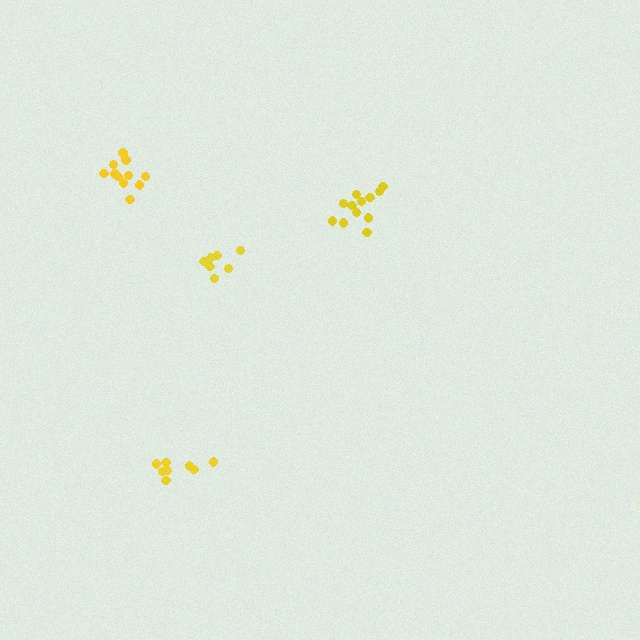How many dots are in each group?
Group 1: 7 dots, Group 2: 12 dots, Group 3: 11 dots, Group 4: 8 dots (38 total).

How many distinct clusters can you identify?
There are 4 distinct clusters.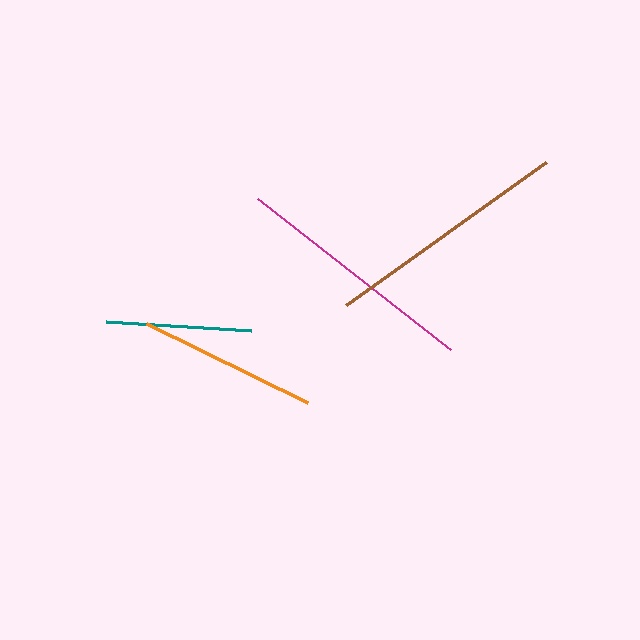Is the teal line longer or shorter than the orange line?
The orange line is longer than the teal line.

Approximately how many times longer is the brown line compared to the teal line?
The brown line is approximately 1.7 times the length of the teal line.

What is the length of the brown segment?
The brown segment is approximately 247 pixels long.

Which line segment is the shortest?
The teal line is the shortest at approximately 146 pixels.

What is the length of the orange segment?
The orange segment is approximately 179 pixels long.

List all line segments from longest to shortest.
From longest to shortest: brown, magenta, orange, teal.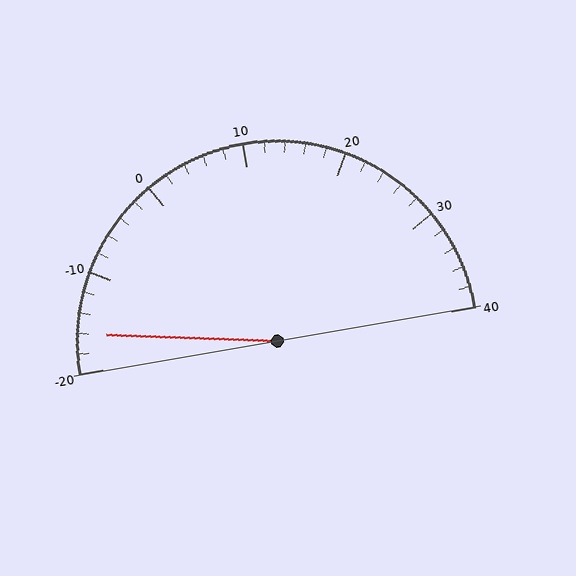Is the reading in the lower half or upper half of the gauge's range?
The reading is in the lower half of the range (-20 to 40).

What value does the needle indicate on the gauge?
The needle indicates approximately -16.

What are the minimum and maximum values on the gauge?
The gauge ranges from -20 to 40.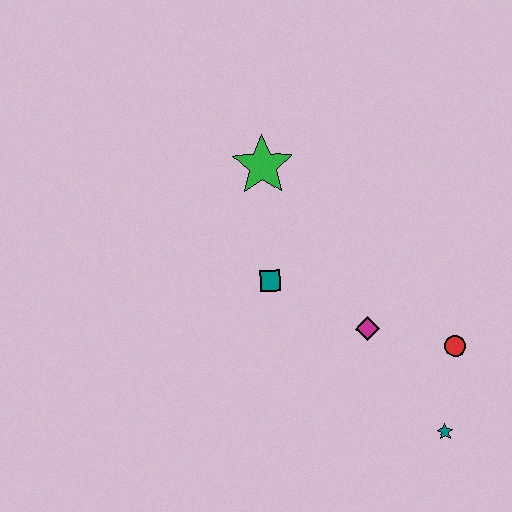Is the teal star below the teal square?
Yes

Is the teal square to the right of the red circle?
No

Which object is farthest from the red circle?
The green star is farthest from the red circle.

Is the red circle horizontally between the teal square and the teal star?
No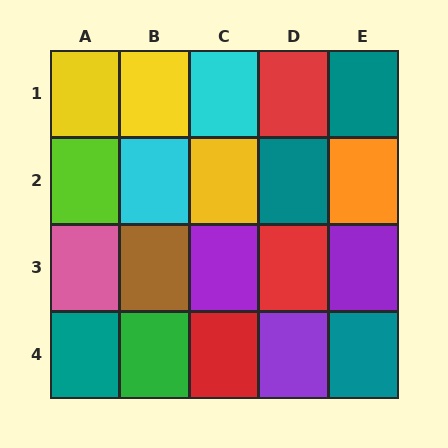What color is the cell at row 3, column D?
Red.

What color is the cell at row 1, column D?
Red.